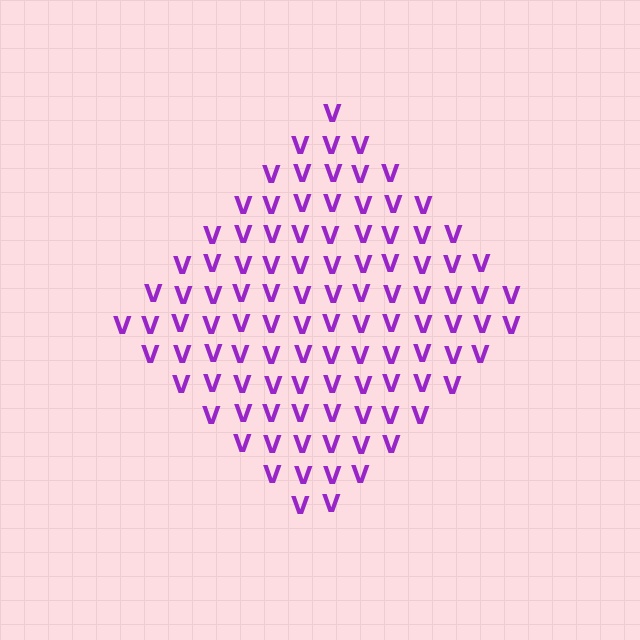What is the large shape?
The large shape is a diamond.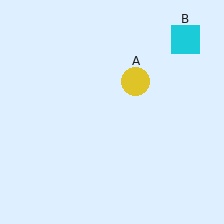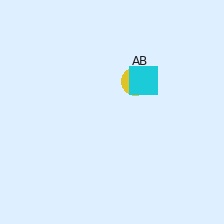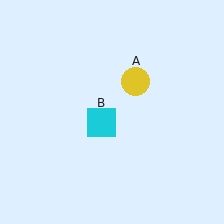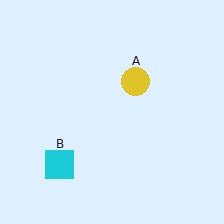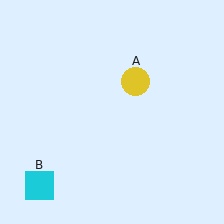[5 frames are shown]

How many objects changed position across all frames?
1 object changed position: cyan square (object B).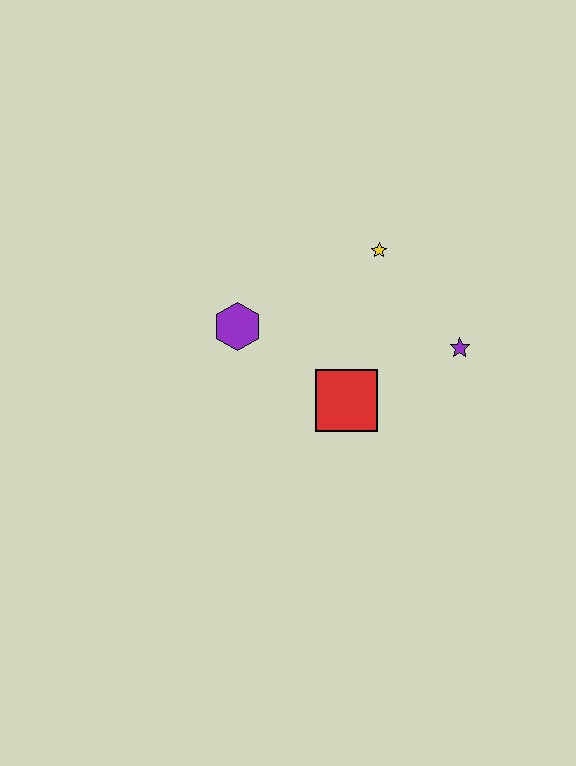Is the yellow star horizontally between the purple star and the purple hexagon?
Yes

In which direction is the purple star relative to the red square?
The purple star is to the right of the red square.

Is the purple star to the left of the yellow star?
No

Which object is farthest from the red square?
The yellow star is farthest from the red square.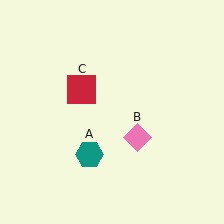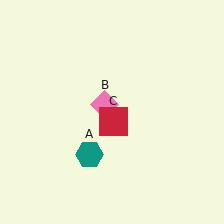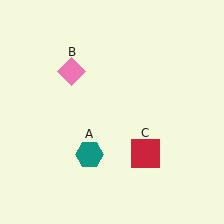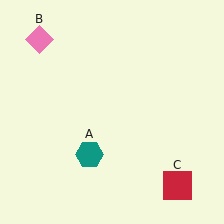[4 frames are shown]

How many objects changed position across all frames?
2 objects changed position: pink diamond (object B), red square (object C).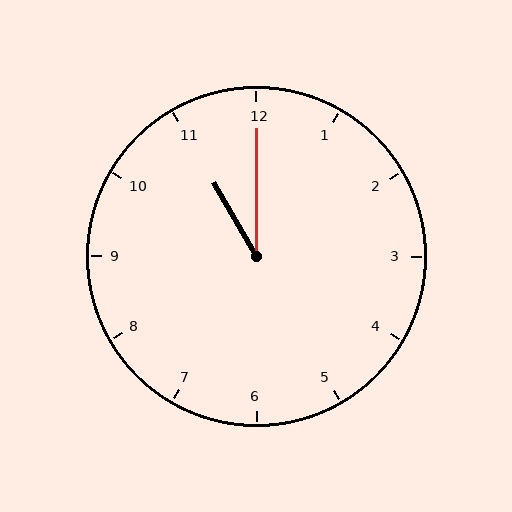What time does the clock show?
11:00.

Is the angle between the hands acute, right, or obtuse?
It is acute.